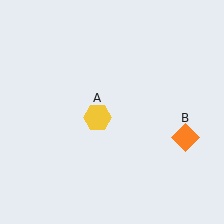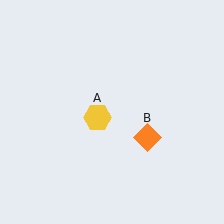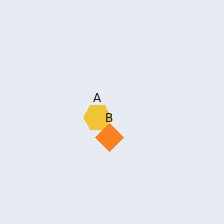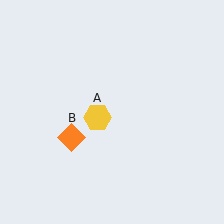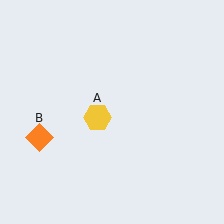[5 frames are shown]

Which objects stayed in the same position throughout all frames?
Yellow hexagon (object A) remained stationary.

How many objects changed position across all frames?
1 object changed position: orange diamond (object B).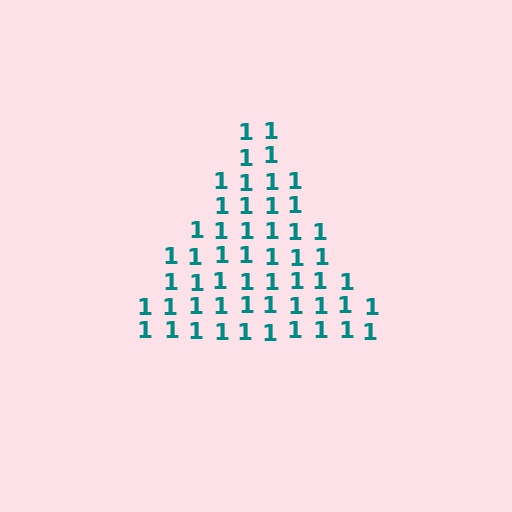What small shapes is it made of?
It is made of small digit 1's.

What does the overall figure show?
The overall figure shows a triangle.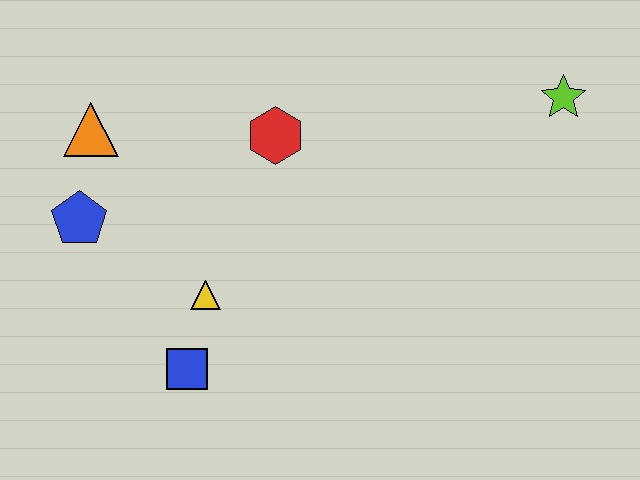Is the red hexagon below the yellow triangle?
No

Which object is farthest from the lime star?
The blue pentagon is farthest from the lime star.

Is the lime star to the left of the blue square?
No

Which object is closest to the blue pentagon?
The orange triangle is closest to the blue pentagon.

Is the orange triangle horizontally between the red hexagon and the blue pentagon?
Yes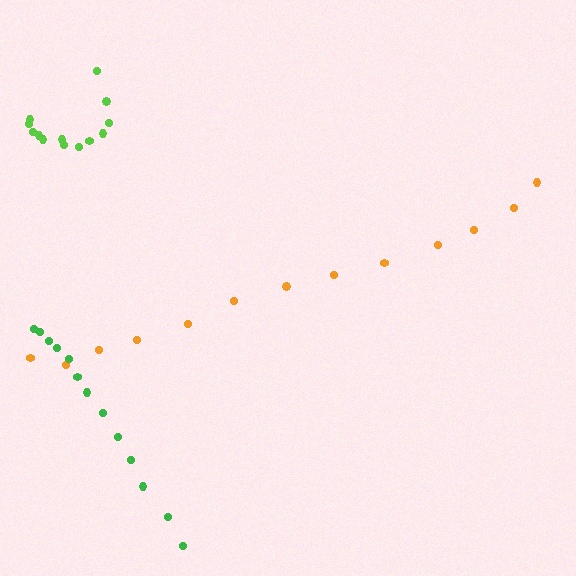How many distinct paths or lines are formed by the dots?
There are 3 distinct paths.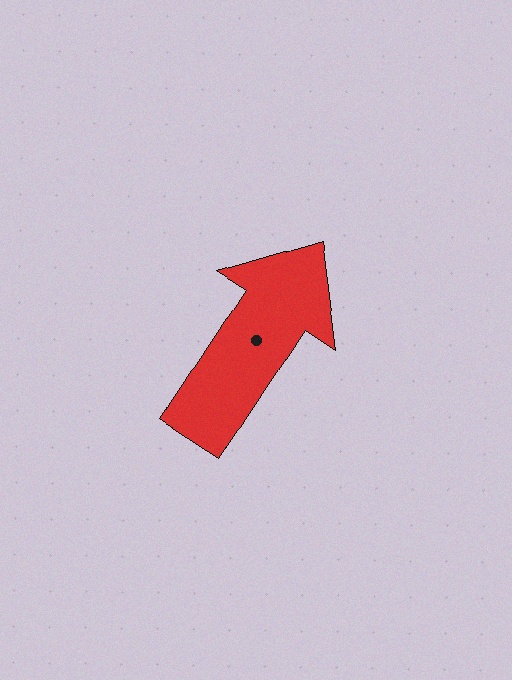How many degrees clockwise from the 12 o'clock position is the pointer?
Approximately 33 degrees.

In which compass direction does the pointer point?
Northeast.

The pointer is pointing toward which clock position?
Roughly 1 o'clock.